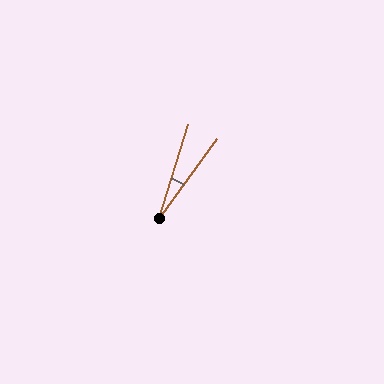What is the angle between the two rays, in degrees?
Approximately 19 degrees.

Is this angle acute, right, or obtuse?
It is acute.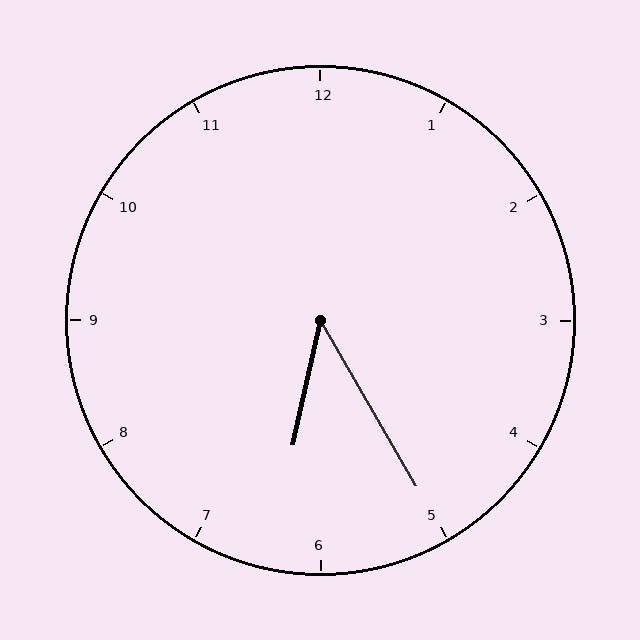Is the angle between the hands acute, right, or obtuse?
It is acute.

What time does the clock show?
6:25.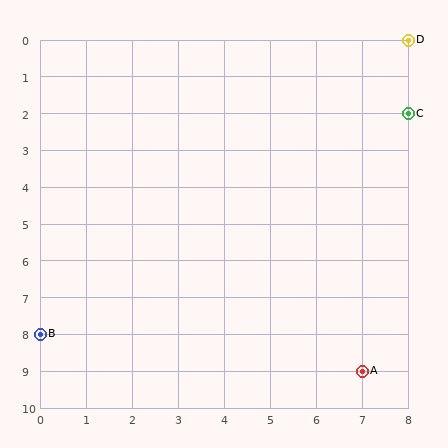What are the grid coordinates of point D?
Point D is at grid coordinates (8, 0).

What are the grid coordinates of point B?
Point B is at grid coordinates (0, 8).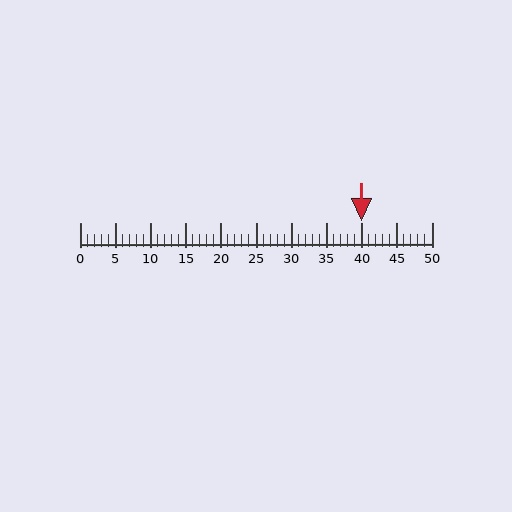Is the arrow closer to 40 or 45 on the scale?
The arrow is closer to 40.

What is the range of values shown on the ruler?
The ruler shows values from 0 to 50.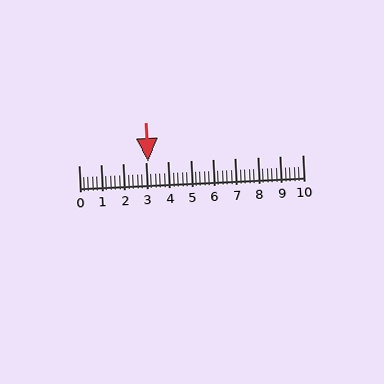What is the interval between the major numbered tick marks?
The major tick marks are spaced 1 units apart.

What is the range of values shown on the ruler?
The ruler shows values from 0 to 10.